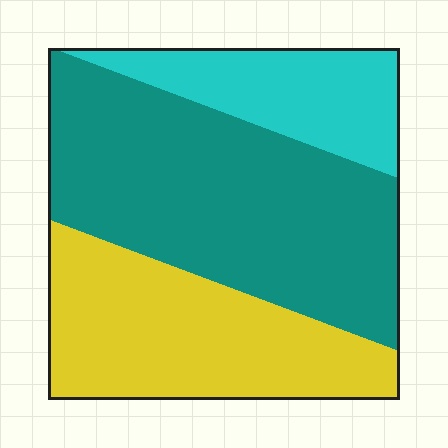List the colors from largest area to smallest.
From largest to smallest: teal, yellow, cyan.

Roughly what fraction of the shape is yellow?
Yellow covers about 35% of the shape.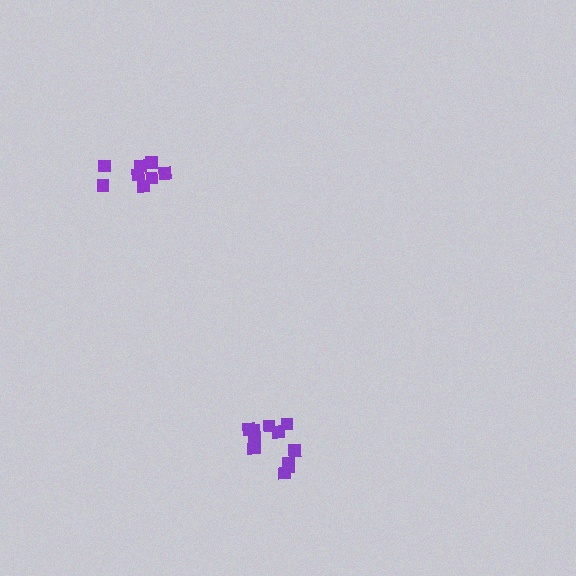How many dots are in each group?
Group 1: 12 dots, Group 2: 8 dots (20 total).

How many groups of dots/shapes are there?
There are 2 groups.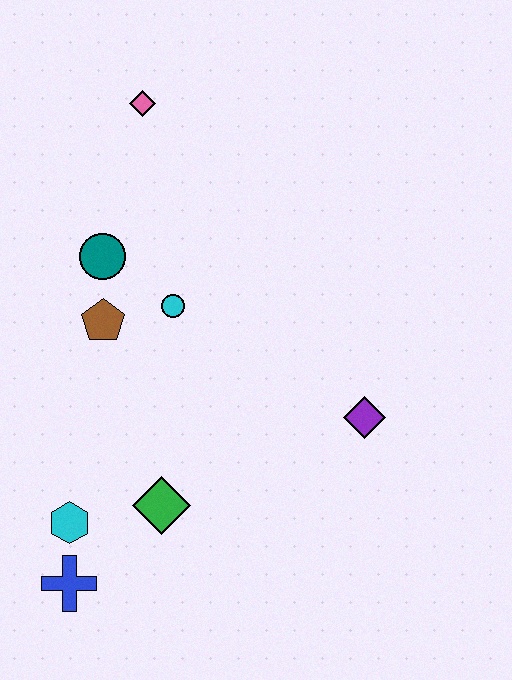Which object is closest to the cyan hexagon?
The blue cross is closest to the cyan hexagon.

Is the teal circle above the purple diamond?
Yes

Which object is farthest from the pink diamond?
The blue cross is farthest from the pink diamond.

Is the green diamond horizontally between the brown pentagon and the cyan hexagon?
No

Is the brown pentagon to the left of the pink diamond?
Yes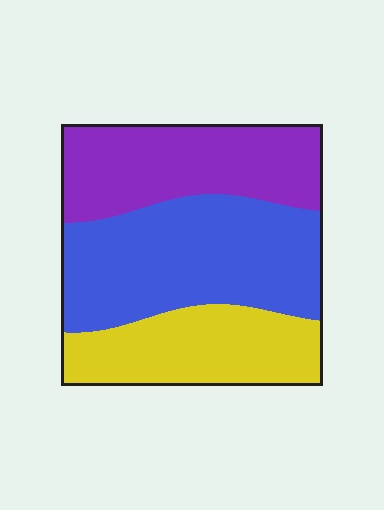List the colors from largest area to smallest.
From largest to smallest: blue, purple, yellow.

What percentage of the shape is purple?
Purple takes up about one third (1/3) of the shape.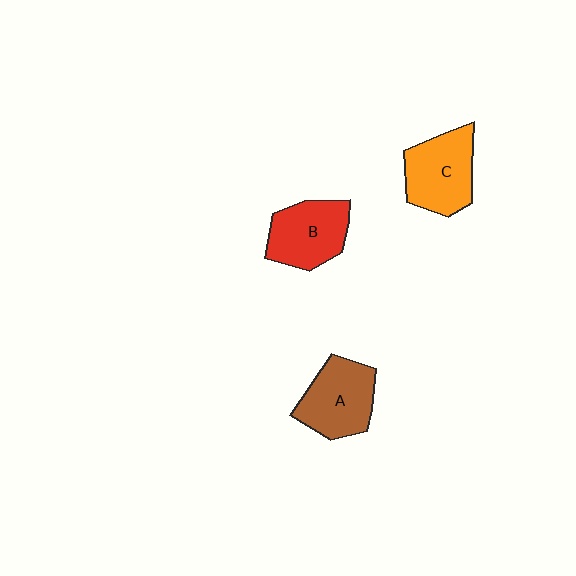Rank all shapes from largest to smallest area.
From largest to smallest: C (orange), A (brown), B (red).